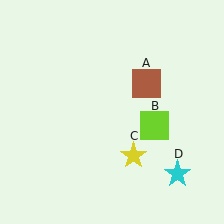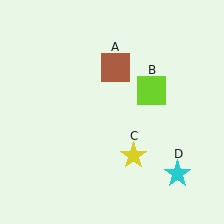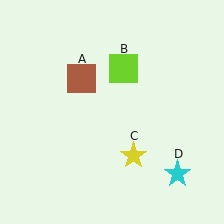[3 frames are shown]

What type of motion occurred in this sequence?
The brown square (object A), lime square (object B) rotated counterclockwise around the center of the scene.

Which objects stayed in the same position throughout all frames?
Yellow star (object C) and cyan star (object D) remained stationary.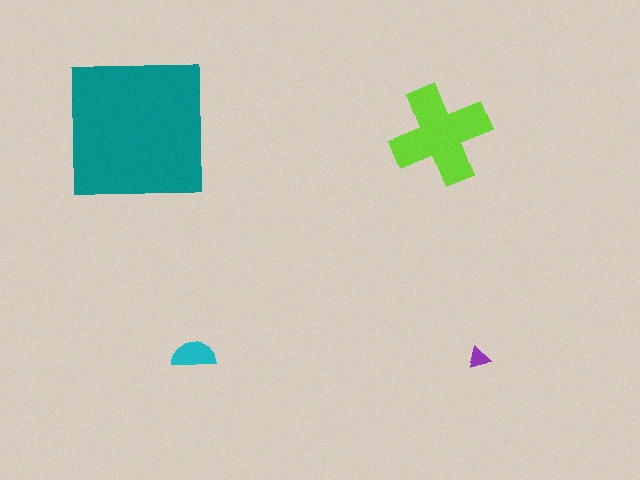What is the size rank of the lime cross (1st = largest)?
2nd.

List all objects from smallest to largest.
The purple triangle, the cyan semicircle, the lime cross, the teal square.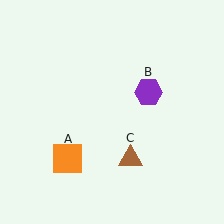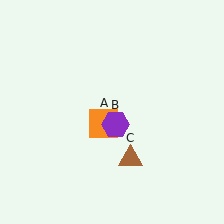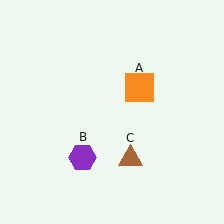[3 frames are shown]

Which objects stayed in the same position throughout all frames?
Brown triangle (object C) remained stationary.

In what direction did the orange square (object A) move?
The orange square (object A) moved up and to the right.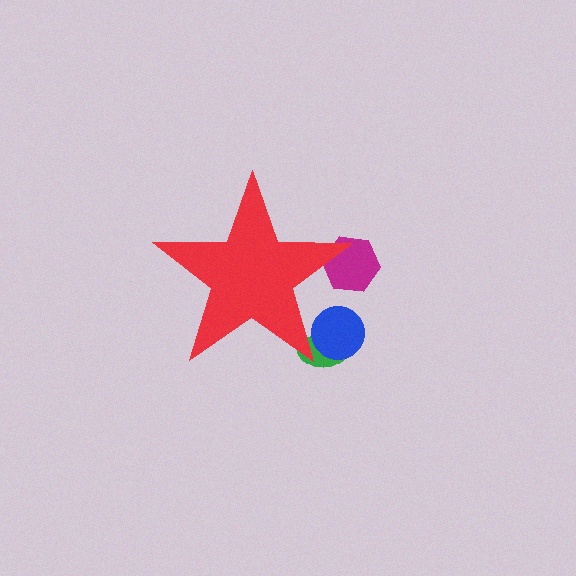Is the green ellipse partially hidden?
Yes, the green ellipse is partially hidden behind the red star.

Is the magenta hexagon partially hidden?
Yes, the magenta hexagon is partially hidden behind the red star.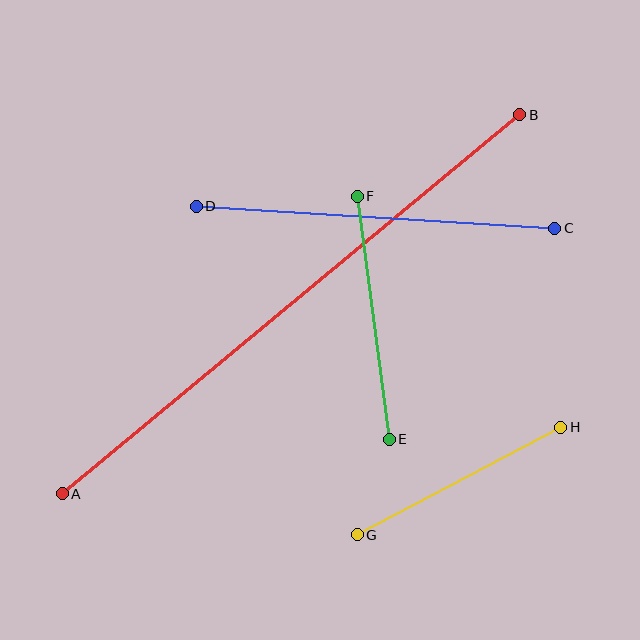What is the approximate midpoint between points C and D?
The midpoint is at approximately (376, 217) pixels.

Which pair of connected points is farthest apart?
Points A and B are farthest apart.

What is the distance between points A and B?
The distance is approximately 594 pixels.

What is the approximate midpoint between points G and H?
The midpoint is at approximately (459, 481) pixels.